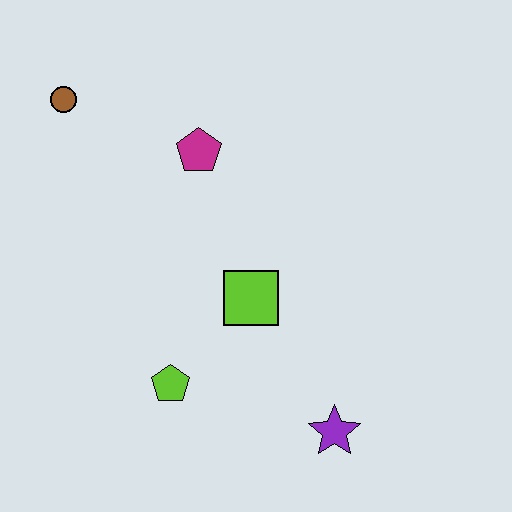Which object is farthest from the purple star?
The brown circle is farthest from the purple star.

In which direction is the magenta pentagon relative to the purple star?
The magenta pentagon is above the purple star.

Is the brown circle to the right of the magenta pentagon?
No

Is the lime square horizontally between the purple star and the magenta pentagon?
Yes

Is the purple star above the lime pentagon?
No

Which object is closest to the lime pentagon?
The lime square is closest to the lime pentagon.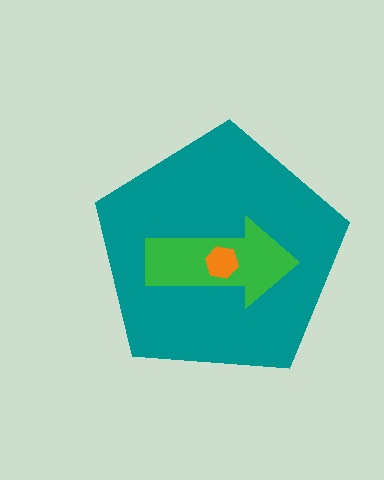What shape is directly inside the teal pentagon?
The green arrow.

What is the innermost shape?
The orange hexagon.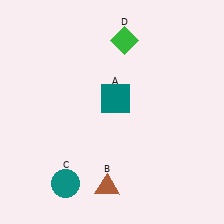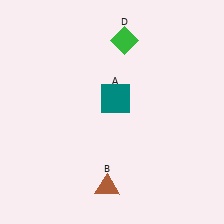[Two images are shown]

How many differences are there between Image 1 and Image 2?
There is 1 difference between the two images.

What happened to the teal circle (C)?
The teal circle (C) was removed in Image 2. It was in the bottom-left area of Image 1.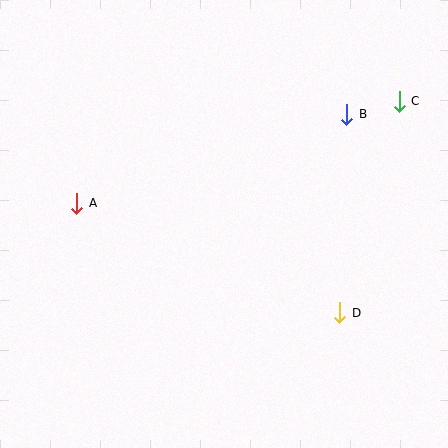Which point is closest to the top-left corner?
Point A is closest to the top-left corner.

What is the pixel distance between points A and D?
The distance between A and D is 285 pixels.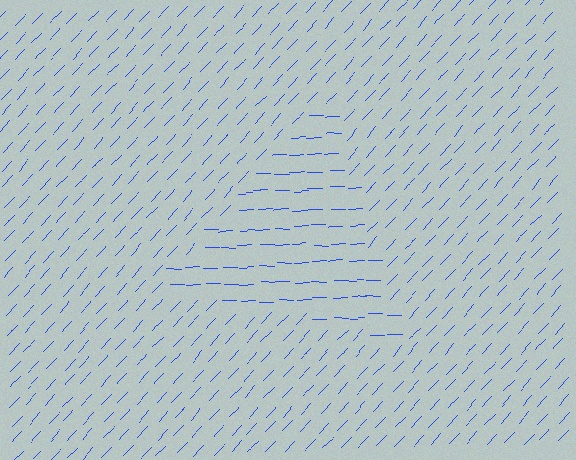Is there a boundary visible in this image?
Yes, there is a texture boundary formed by a change in line orientation.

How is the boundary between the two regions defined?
The boundary is defined purely by a change in line orientation (approximately 45 degrees difference). All lines are the same color and thickness.